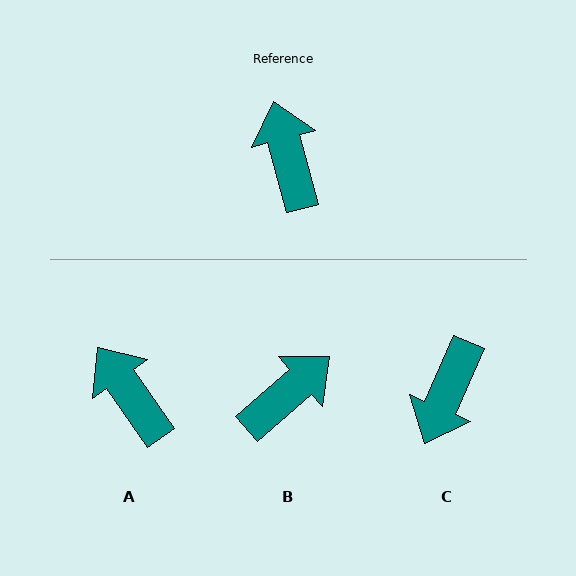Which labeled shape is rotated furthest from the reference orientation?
C, about 141 degrees away.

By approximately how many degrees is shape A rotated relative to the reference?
Approximately 20 degrees counter-clockwise.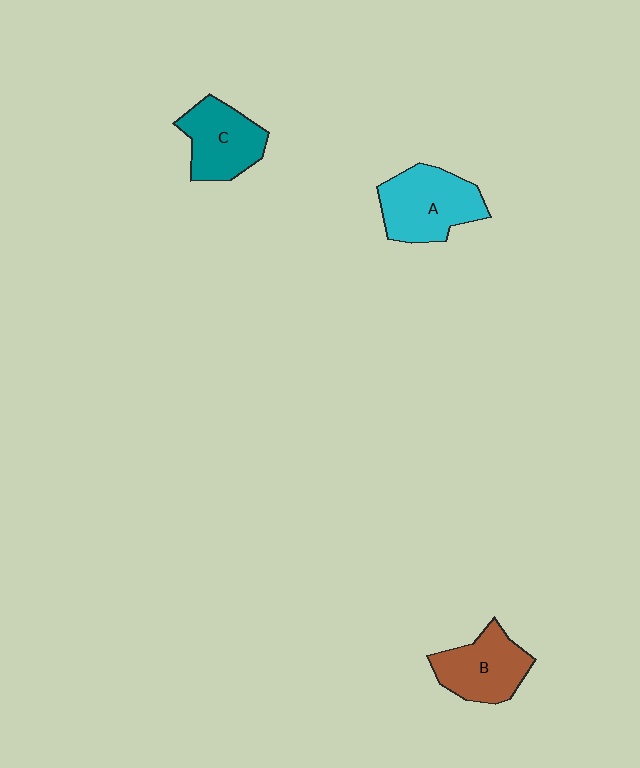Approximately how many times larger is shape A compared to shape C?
Approximately 1.2 times.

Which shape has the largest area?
Shape A (cyan).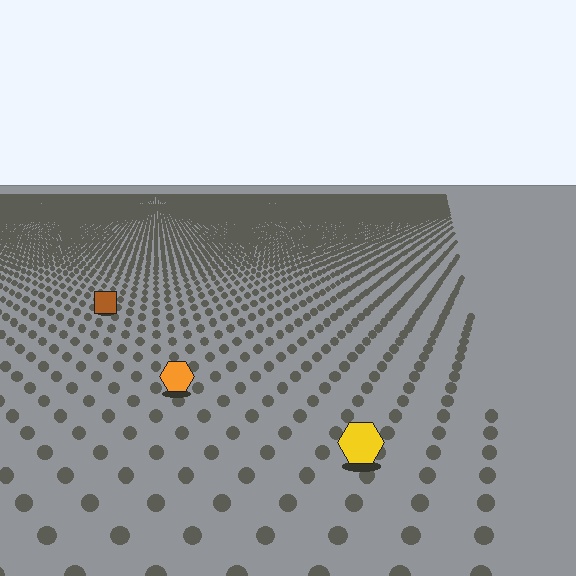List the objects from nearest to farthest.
From nearest to farthest: the yellow hexagon, the orange hexagon, the brown square.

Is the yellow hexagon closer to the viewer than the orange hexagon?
Yes. The yellow hexagon is closer — you can tell from the texture gradient: the ground texture is coarser near it.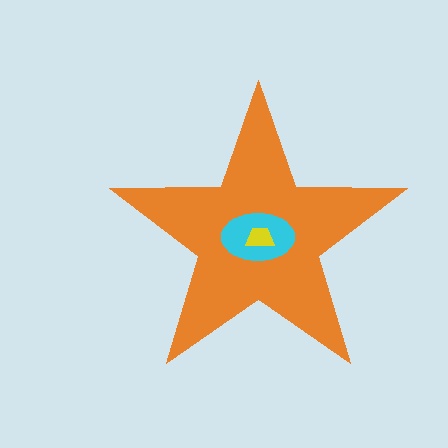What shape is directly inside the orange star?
The cyan ellipse.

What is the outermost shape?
The orange star.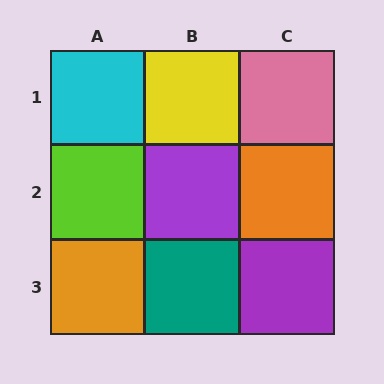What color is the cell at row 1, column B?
Yellow.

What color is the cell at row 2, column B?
Purple.